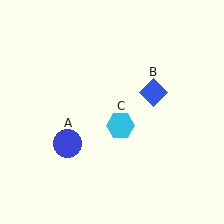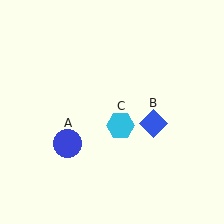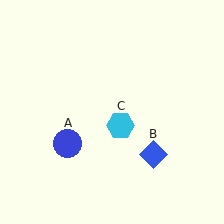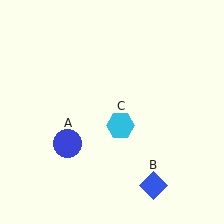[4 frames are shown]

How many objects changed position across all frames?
1 object changed position: blue diamond (object B).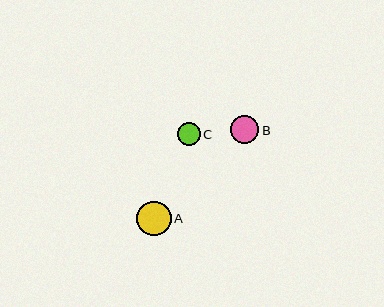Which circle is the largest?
Circle A is the largest with a size of approximately 35 pixels.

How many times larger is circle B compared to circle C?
Circle B is approximately 1.2 times the size of circle C.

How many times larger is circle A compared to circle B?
Circle A is approximately 1.2 times the size of circle B.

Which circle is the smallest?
Circle C is the smallest with a size of approximately 23 pixels.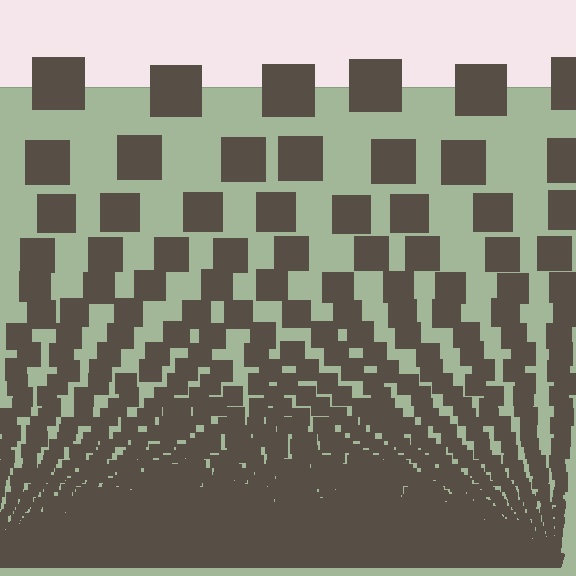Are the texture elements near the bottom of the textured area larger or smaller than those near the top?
Smaller. The gradient is inverted — elements near the bottom are smaller and denser.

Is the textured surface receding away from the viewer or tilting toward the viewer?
The surface appears to tilt toward the viewer. Texture elements get larger and sparser toward the top.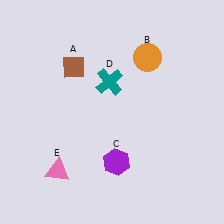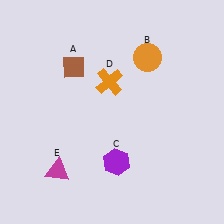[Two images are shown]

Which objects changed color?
D changed from teal to orange. E changed from pink to magenta.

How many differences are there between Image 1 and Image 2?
There are 2 differences between the two images.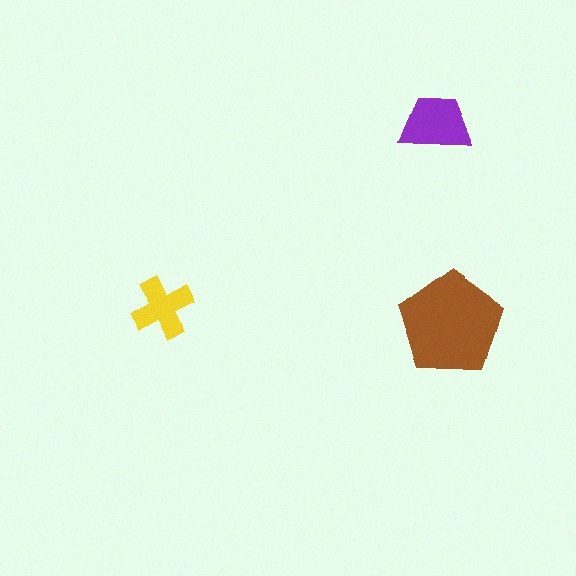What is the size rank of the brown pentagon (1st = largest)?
1st.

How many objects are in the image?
There are 3 objects in the image.